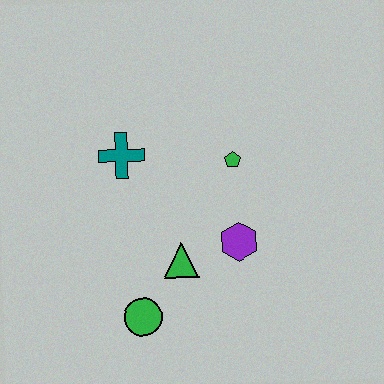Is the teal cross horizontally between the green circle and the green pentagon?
No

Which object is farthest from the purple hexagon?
The teal cross is farthest from the purple hexagon.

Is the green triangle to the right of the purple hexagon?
No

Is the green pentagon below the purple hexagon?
No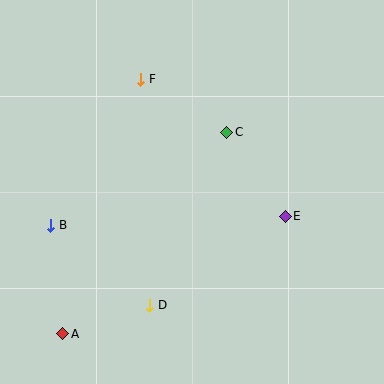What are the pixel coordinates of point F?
Point F is at (141, 79).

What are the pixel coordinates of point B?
Point B is at (51, 225).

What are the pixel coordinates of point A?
Point A is at (63, 334).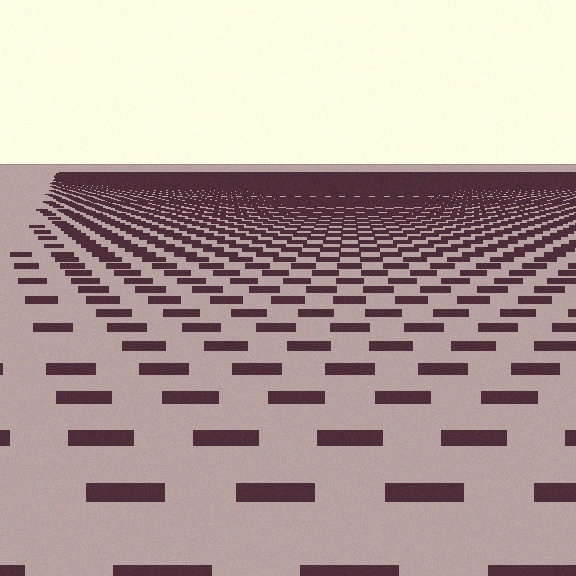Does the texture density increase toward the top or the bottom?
Density increases toward the top.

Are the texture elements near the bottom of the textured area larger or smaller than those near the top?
Larger. Near the bottom, elements are closer to the viewer and appear at a bigger on-screen size.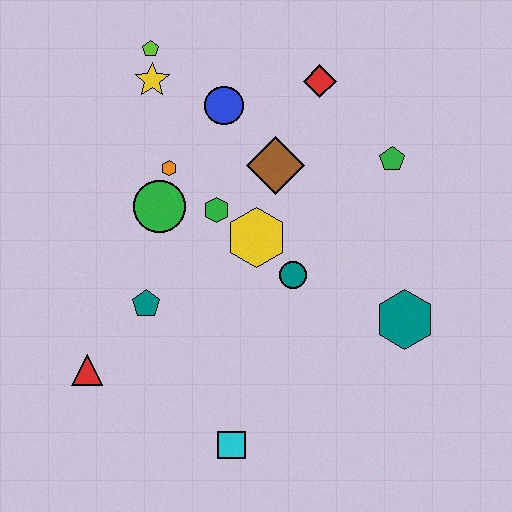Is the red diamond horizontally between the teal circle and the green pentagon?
Yes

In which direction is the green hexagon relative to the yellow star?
The green hexagon is below the yellow star.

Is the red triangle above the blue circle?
No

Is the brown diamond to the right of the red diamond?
No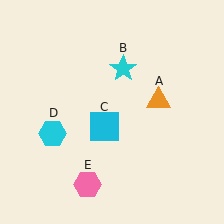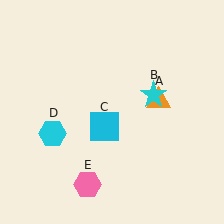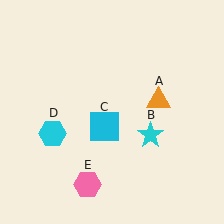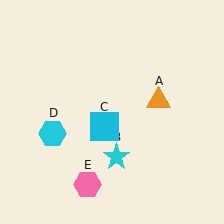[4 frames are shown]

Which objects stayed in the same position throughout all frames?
Orange triangle (object A) and cyan square (object C) and cyan hexagon (object D) and pink hexagon (object E) remained stationary.